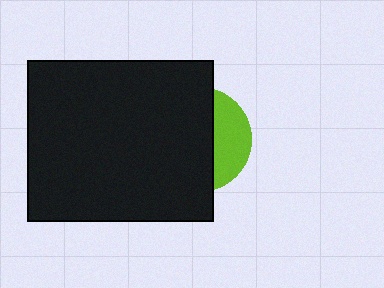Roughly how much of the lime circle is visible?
A small part of it is visible (roughly 33%).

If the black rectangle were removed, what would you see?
You would see the complete lime circle.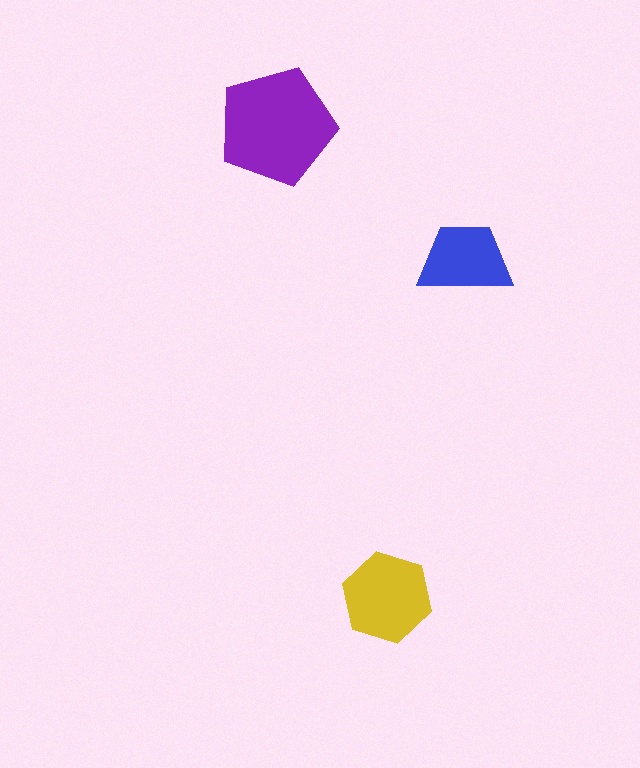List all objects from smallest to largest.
The blue trapezoid, the yellow hexagon, the purple pentagon.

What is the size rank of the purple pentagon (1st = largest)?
1st.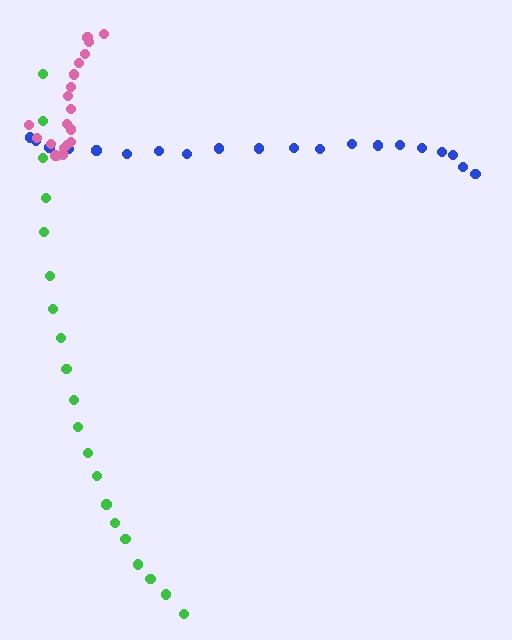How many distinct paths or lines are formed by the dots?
There are 3 distinct paths.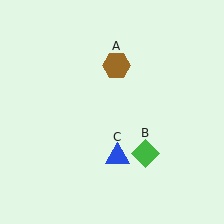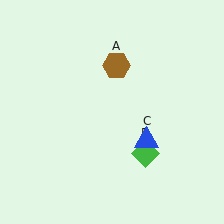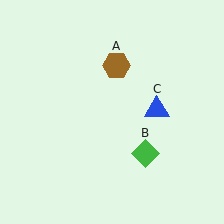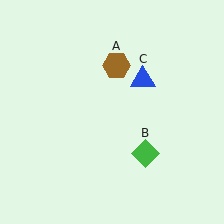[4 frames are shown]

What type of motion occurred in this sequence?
The blue triangle (object C) rotated counterclockwise around the center of the scene.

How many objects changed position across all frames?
1 object changed position: blue triangle (object C).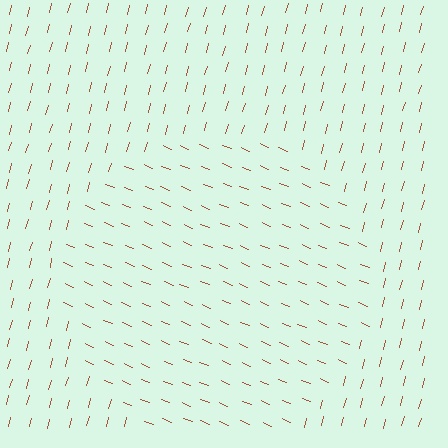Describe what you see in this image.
The image is filled with small brown line segments. A circle region in the image has lines oriented differently from the surrounding lines, creating a visible texture boundary.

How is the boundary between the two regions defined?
The boundary is defined purely by a change in line orientation (approximately 82 degrees difference). All lines are the same color and thickness.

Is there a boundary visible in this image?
Yes, there is a texture boundary formed by a change in line orientation.